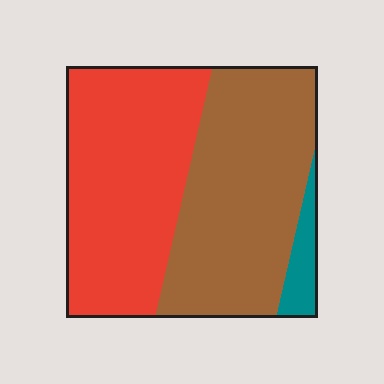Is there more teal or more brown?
Brown.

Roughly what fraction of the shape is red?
Red takes up about one half (1/2) of the shape.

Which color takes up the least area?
Teal, at roughly 5%.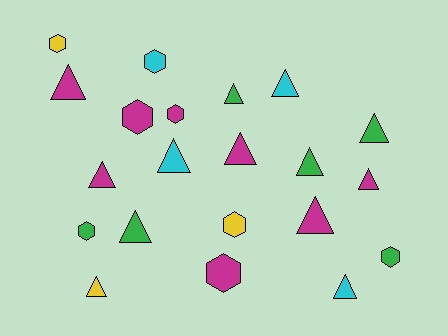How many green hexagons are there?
There are 2 green hexagons.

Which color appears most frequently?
Magenta, with 8 objects.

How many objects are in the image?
There are 21 objects.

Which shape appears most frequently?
Triangle, with 13 objects.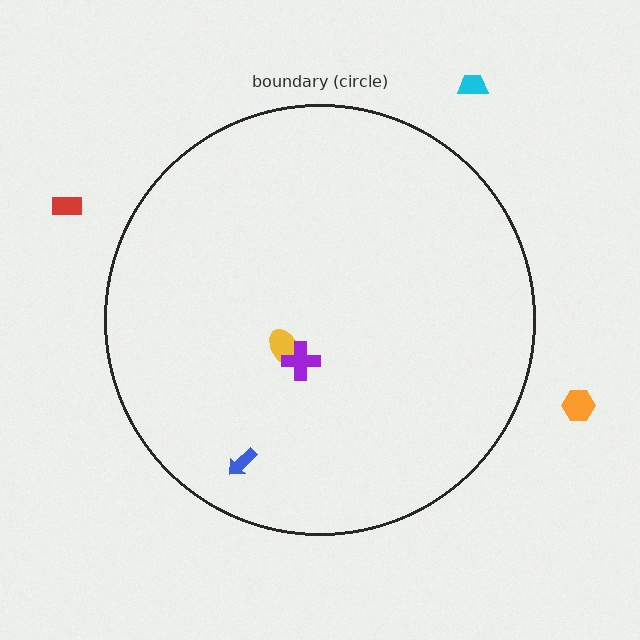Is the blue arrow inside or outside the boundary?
Inside.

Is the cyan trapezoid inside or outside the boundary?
Outside.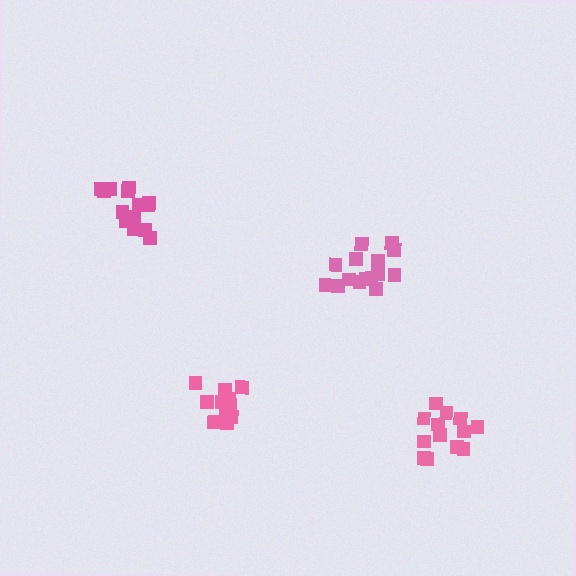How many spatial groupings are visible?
There are 4 spatial groupings.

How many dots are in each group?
Group 1: 12 dots, Group 2: 16 dots, Group 3: 13 dots, Group 4: 16 dots (57 total).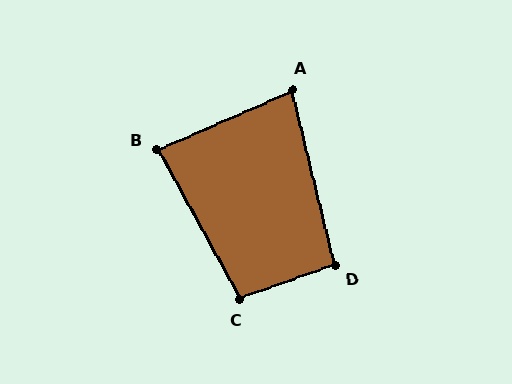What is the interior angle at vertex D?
Approximately 96 degrees (obtuse).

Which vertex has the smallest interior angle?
A, at approximately 80 degrees.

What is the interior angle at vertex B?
Approximately 84 degrees (acute).